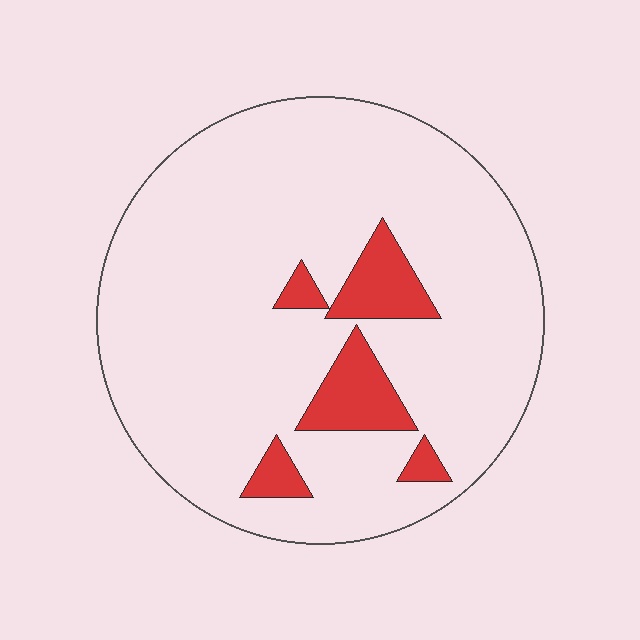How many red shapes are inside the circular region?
5.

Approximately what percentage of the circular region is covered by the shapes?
Approximately 10%.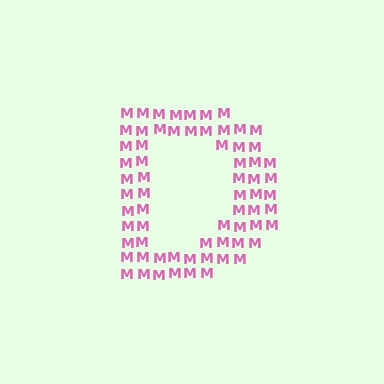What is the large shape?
The large shape is the letter D.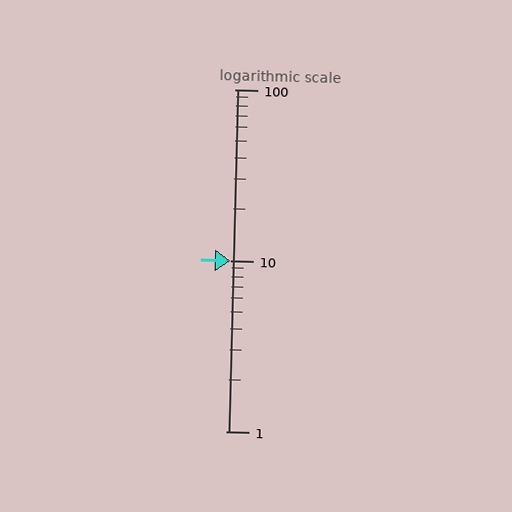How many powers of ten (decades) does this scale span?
The scale spans 2 decades, from 1 to 100.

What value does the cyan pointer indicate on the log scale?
The pointer indicates approximately 10.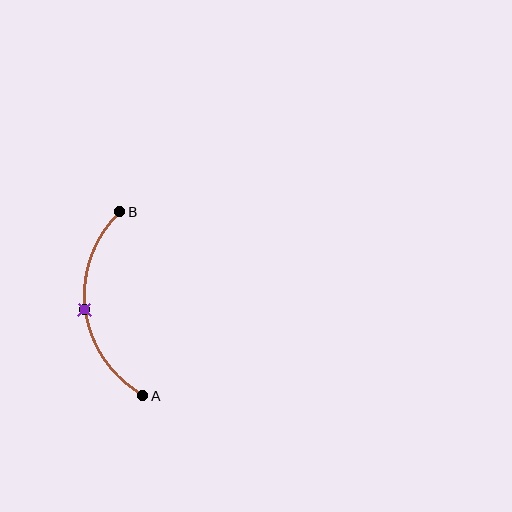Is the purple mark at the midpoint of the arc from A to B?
Yes. The purple mark lies on the arc at equal arc-length from both A and B — it is the arc midpoint.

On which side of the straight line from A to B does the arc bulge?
The arc bulges to the left of the straight line connecting A and B.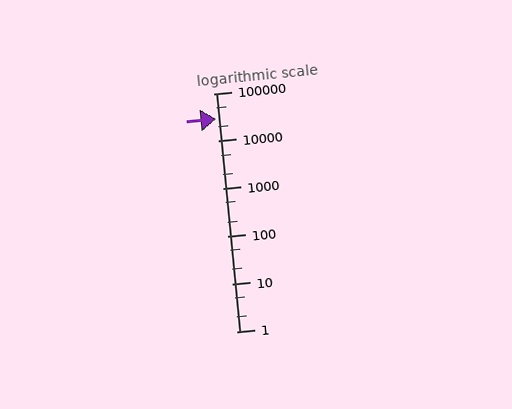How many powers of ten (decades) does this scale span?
The scale spans 5 decades, from 1 to 100000.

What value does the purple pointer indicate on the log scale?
The pointer indicates approximately 29000.